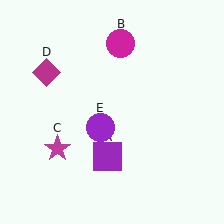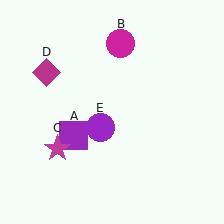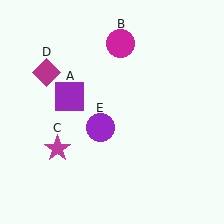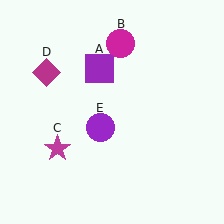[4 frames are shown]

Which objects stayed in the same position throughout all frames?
Magenta circle (object B) and magenta star (object C) and magenta diamond (object D) and purple circle (object E) remained stationary.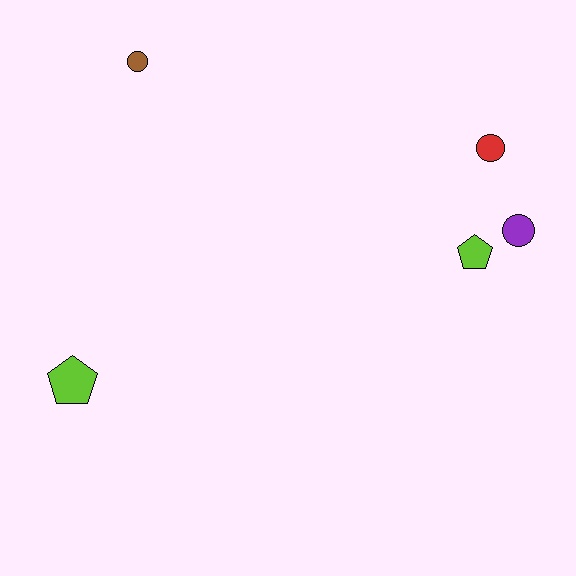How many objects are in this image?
There are 5 objects.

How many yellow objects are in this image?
There are no yellow objects.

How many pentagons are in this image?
There are 2 pentagons.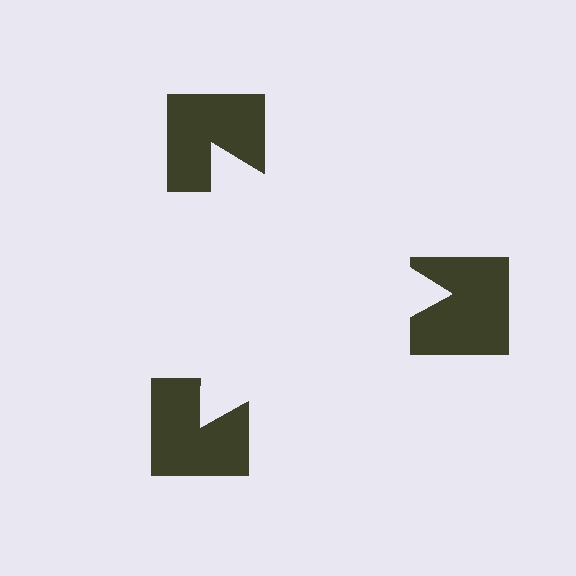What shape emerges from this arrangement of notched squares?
An illusory triangle — its edges are inferred from the aligned wedge cuts in the notched squares, not physically drawn.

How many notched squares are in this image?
There are 3 — one at each vertex of the illusory triangle.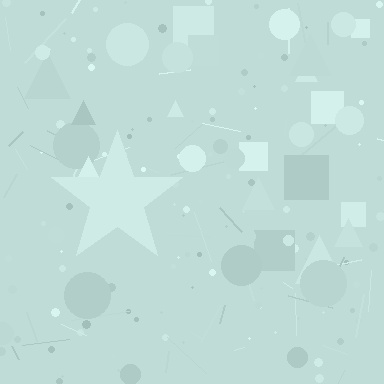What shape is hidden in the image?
A star is hidden in the image.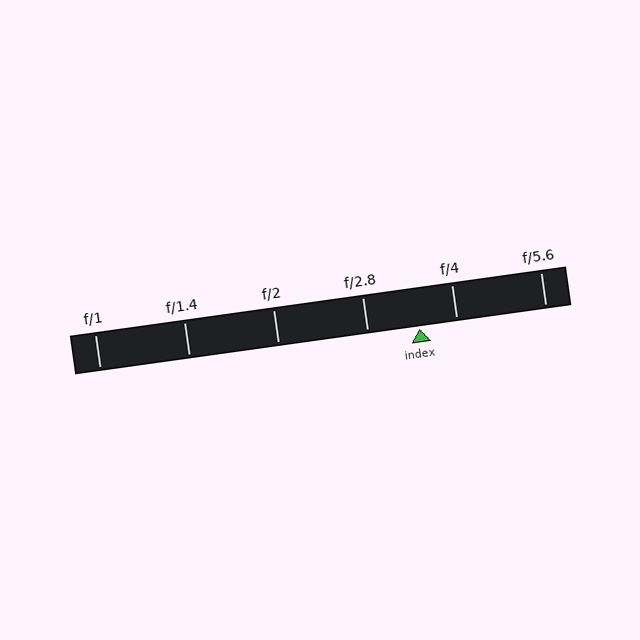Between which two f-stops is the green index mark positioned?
The index mark is between f/2.8 and f/4.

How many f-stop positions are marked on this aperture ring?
There are 6 f-stop positions marked.